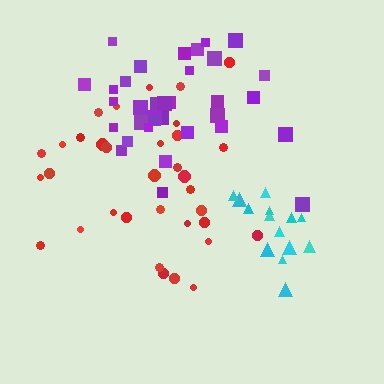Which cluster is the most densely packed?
Cyan.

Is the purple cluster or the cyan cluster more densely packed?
Cyan.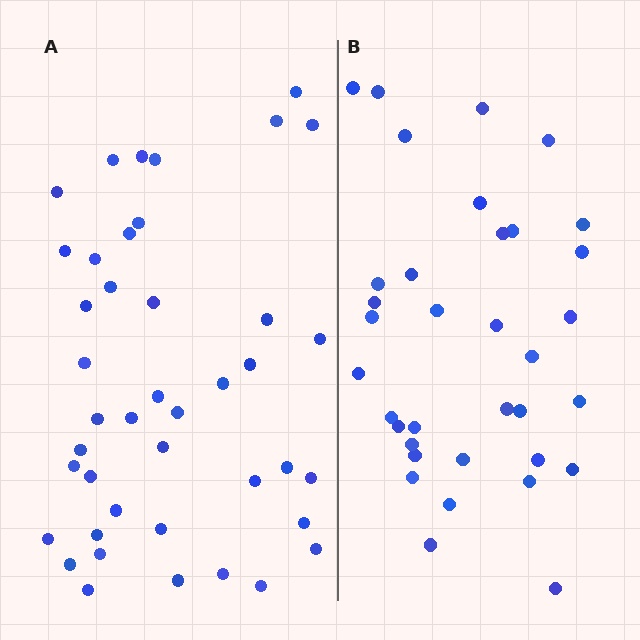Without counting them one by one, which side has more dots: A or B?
Region A (the left region) has more dots.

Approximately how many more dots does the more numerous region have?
Region A has roughly 8 or so more dots than region B.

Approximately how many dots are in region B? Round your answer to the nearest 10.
About 40 dots. (The exact count is 35, which rounds to 40.)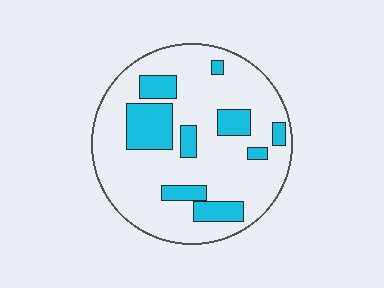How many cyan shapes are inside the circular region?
9.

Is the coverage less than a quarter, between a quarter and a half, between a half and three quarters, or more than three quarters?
Less than a quarter.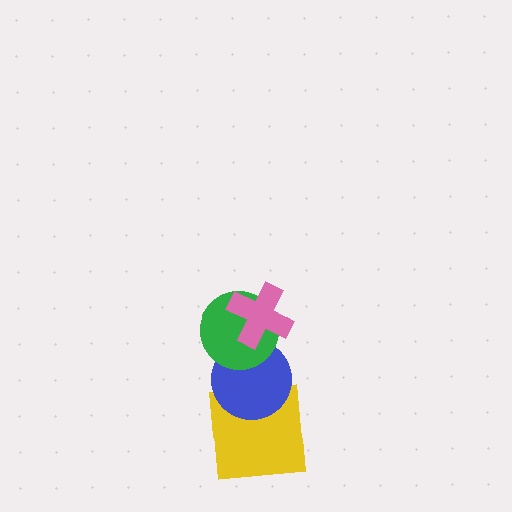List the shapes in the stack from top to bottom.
From top to bottom: the pink cross, the green circle, the blue circle, the yellow square.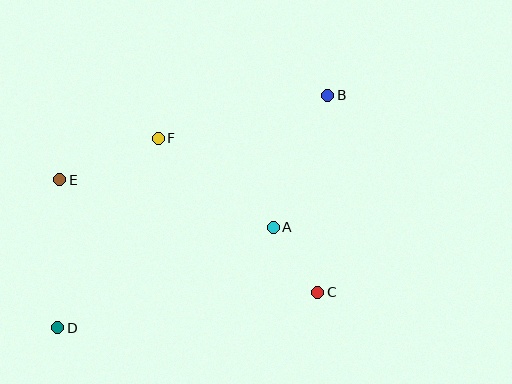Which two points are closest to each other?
Points A and C are closest to each other.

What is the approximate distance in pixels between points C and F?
The distance between C and F is approximately 221 pixels.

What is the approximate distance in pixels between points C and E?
The distance between C and E is approximately 281 pixels.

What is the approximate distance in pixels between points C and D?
The distance between C and D is approximately 262 pixels.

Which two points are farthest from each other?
Points B and D are farthest from each other.